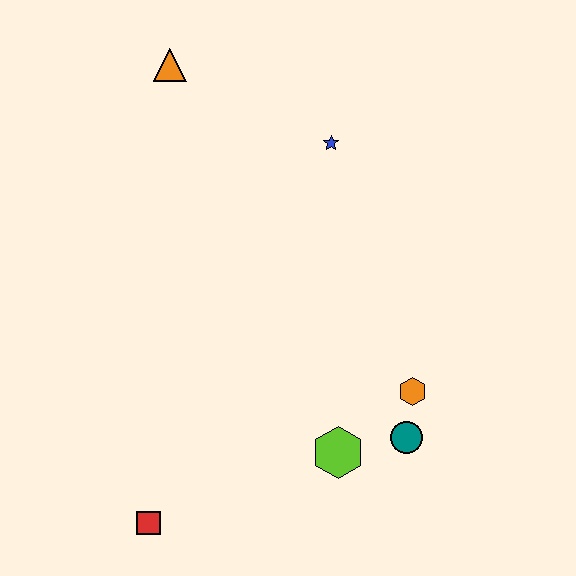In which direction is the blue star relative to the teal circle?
The blue star is above the teal circle.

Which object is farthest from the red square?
The orange triangle is farthest from the red square.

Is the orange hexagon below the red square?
No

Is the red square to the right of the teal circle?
No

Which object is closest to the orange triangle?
The blue star is closest to the orange triangle.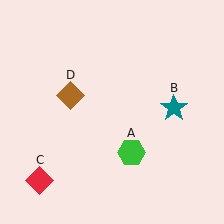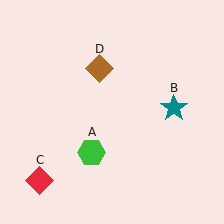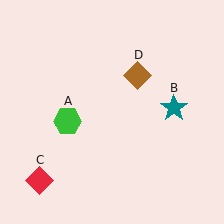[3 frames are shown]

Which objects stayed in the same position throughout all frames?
Teal star (object B) and red diamond (object C) remained stationary.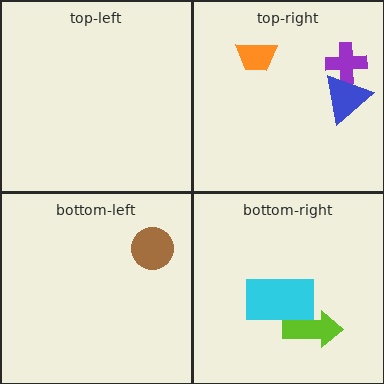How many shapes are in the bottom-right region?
2.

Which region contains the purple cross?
The top-right region.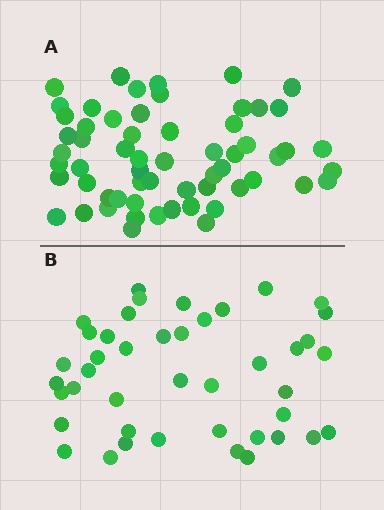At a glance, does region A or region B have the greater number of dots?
Region A (the top region) has more dots.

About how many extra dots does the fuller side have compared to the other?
Region A has approximately 15 more dots than region B.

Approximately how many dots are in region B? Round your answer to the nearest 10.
About 40 dots. (The exact count is 43, which rounds to 40.)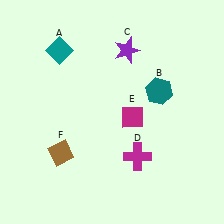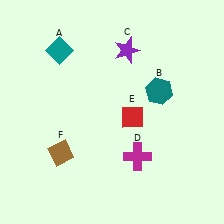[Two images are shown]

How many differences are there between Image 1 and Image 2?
There is 1 difference between the two images.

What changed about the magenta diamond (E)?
In Image 1, E is magenta. In Image 2, it changed to red.